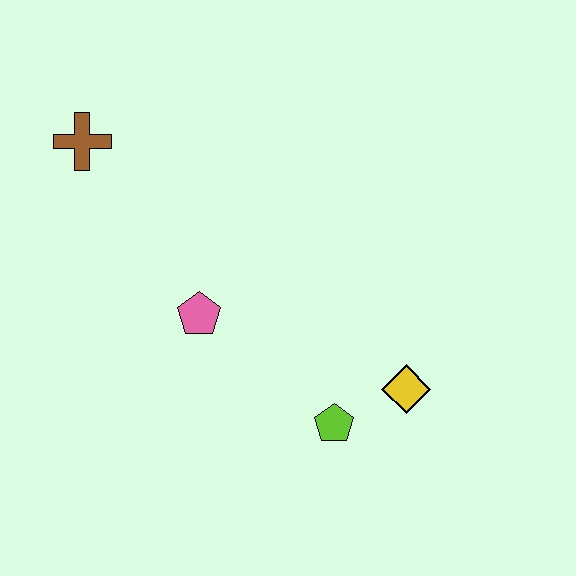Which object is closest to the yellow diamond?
The lime pentagon is closest to the yellow diamond.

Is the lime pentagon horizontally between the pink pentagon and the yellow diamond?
Yes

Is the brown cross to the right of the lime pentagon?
No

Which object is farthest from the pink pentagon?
The yellow diamond is farthest from the pink pentagon.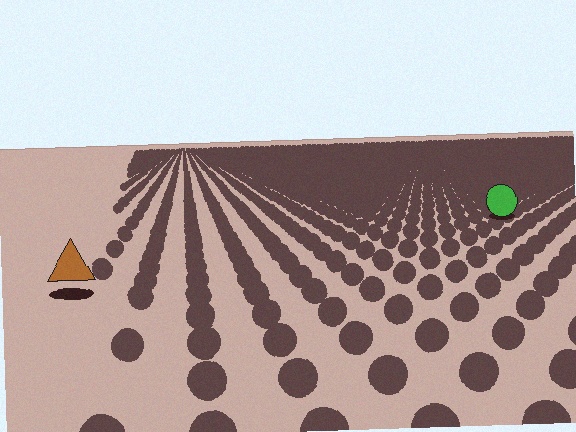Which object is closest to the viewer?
The brown triangle is closest. The texture marks near it are larger and more spread out.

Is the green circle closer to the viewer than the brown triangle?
No. The brown triangle is closer — you can tell from the texture gradient: the ground texture is coarser near it.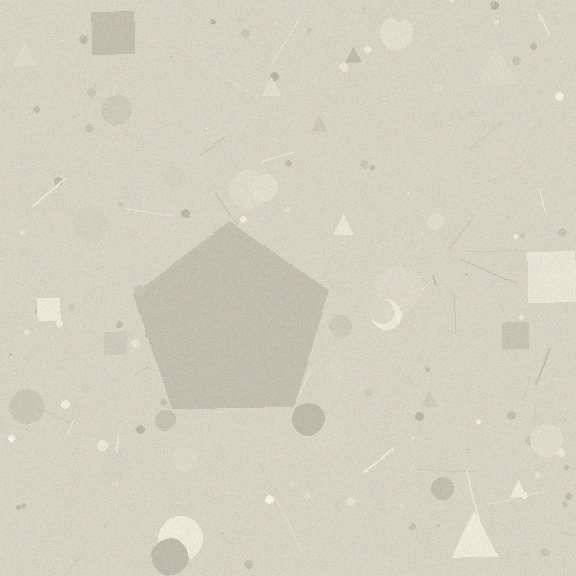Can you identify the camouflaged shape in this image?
The camouflaged shape is a pentagon.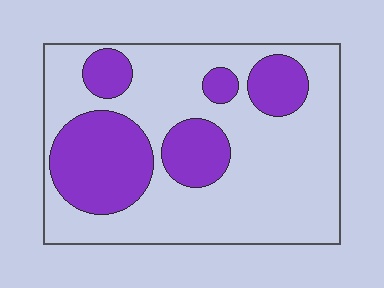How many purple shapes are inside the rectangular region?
5.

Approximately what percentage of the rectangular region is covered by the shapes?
Approximately 30%.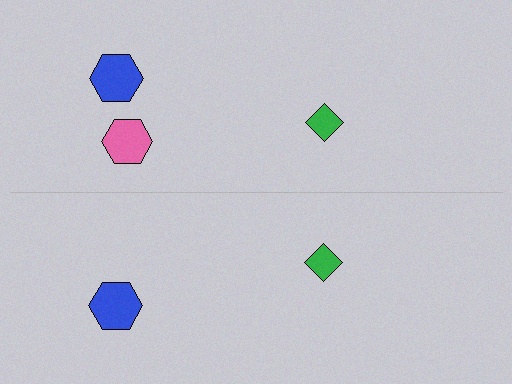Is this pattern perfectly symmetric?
No, the pattern is not perfectly symmetric. A pink hexagon is missing from the bottom side.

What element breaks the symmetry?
A pink hexagon is missing from the bottom side.